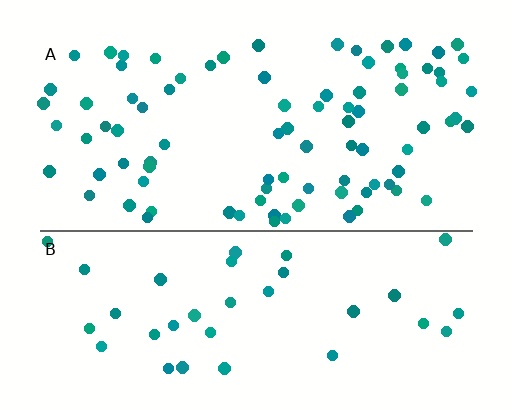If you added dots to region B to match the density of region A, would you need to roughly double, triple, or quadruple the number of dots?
Approximately double.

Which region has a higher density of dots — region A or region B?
A (the top).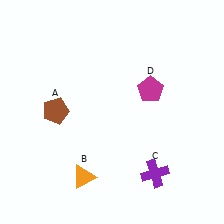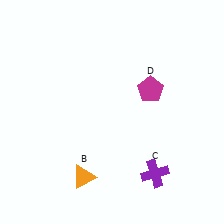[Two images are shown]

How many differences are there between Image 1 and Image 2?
There is 1 difference between the two images.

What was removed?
The brown pentagon (A) was removed in Image 2.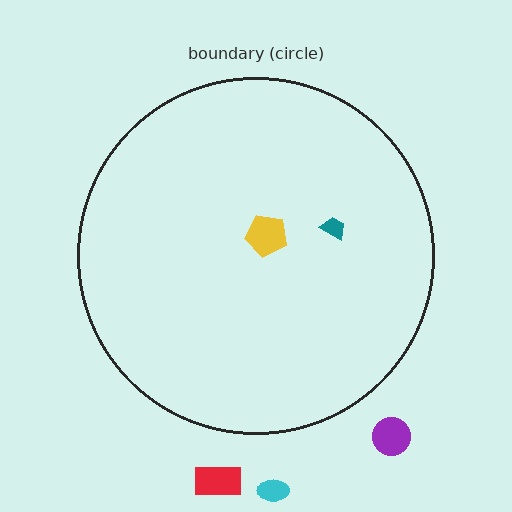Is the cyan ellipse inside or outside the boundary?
Outside.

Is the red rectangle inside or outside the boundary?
Outside.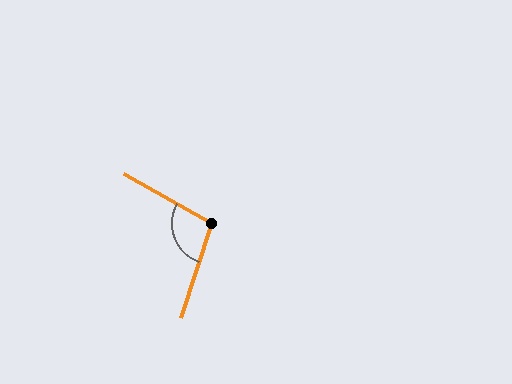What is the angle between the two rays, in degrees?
Approximately 101 degrees.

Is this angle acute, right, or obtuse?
It is obtuse.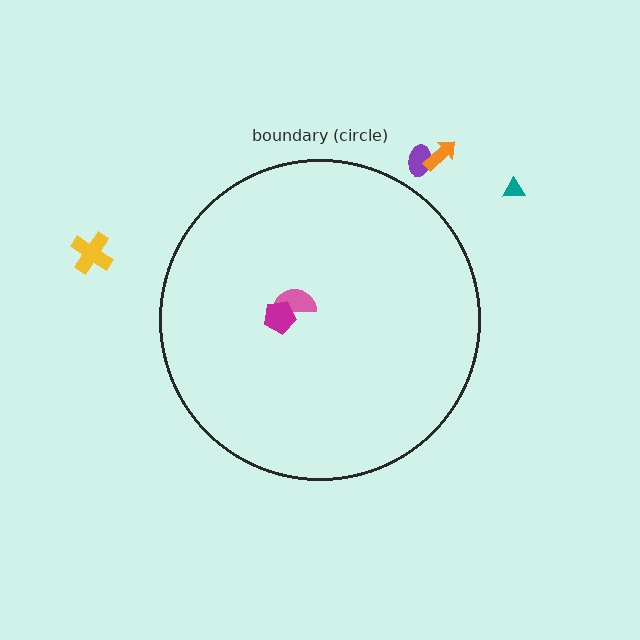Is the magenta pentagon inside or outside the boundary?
Inside.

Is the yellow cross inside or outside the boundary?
Outside.